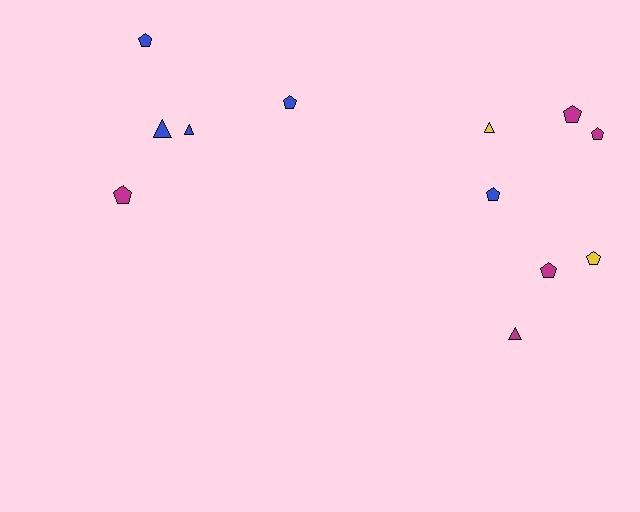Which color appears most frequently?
Magenta, with 5 objects.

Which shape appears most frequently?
Pentagon, with 8 objects.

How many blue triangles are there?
There are 2 blue triangles.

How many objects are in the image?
There are 12 objects.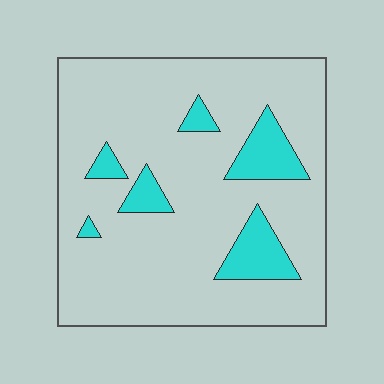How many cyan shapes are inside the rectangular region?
6.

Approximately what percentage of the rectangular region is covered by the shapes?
Approximately 15%.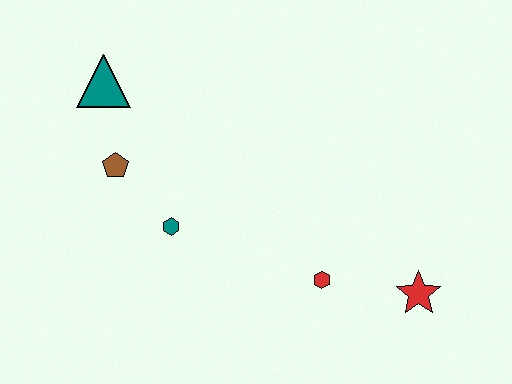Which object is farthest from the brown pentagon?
The red star is farthest from the brown pentagon.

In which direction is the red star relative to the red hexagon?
The red star is to the right of the red hexagon.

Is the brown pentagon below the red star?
No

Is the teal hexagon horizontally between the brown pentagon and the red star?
Yes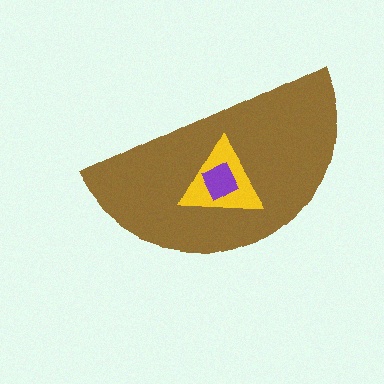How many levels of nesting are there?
3.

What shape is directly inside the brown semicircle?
The yellow triangle.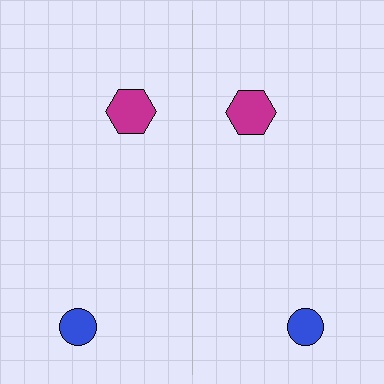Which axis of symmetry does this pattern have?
The pattern has a vertical axis of symmetry running through the center of the image.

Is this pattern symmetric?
Yes, this pattern has bilateral (reflection) symmetry.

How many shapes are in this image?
There are 4 shapes in this image.